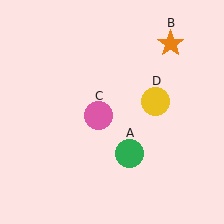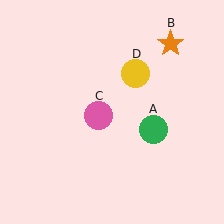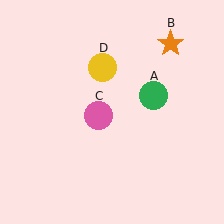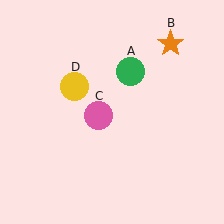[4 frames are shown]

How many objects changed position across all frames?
2 objects changed position: green circle (object A), yellow circle (object D).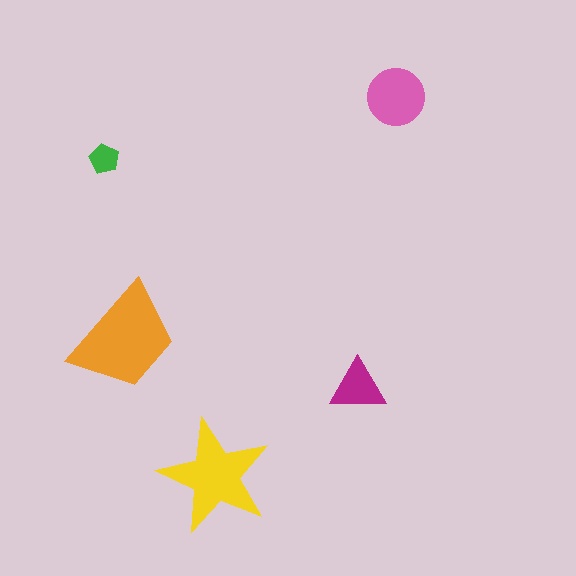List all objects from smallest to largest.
The green pentagon, the magenta triangle, the pink circle, the yellow star, the orange trapezoid.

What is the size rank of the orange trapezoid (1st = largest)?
1st.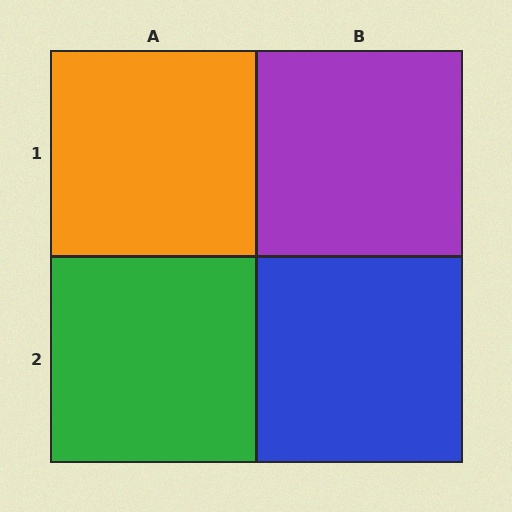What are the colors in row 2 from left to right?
Green, blue.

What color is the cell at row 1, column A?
Orange.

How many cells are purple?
1 cell is purple.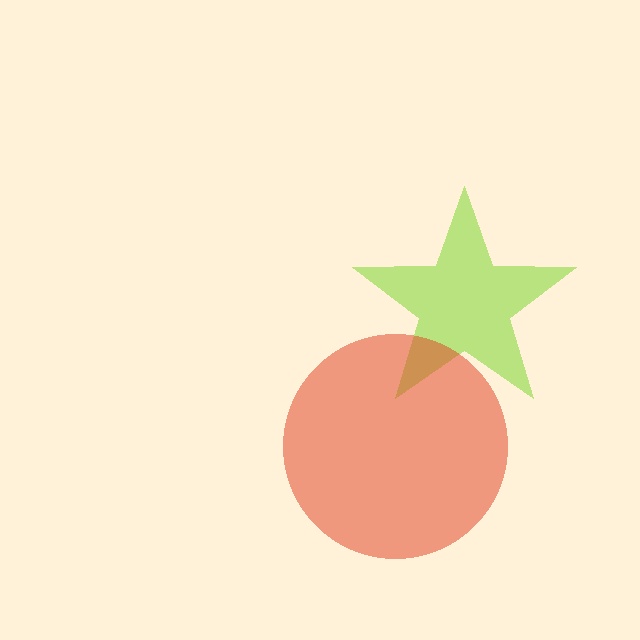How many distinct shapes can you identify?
There are 2 distinct shapes: a lime star, a red circle.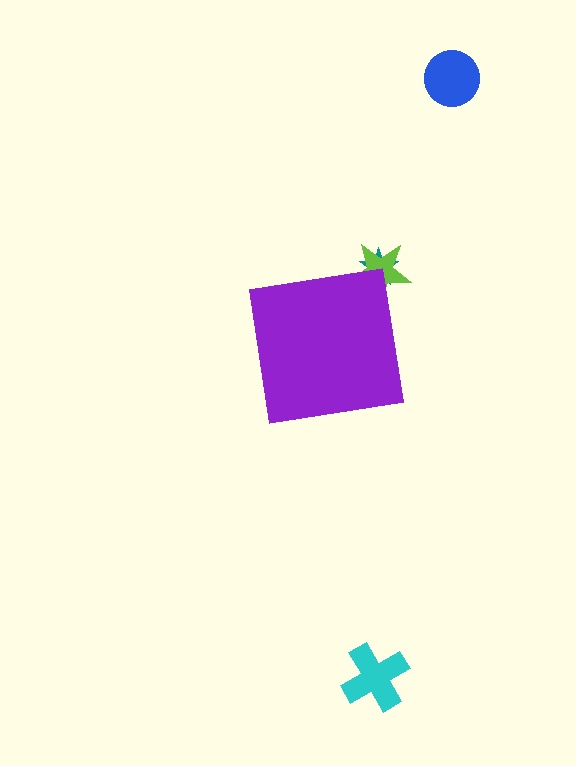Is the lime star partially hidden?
Yes, the lime star is partially hidden behind the purple square.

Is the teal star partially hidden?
Yes, the teal star is partially hidden behind the purple square.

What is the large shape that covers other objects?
A purple square.